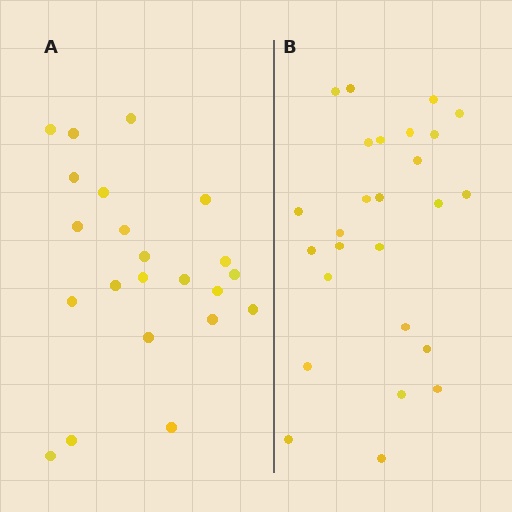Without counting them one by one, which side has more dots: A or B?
Region B (the right region) has more dots.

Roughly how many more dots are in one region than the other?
Region B has about 4 more dots than region A.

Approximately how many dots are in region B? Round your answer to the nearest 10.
About 30 dots. (The exact count is 26, which rounds to 30.)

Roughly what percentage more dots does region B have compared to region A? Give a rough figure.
About 20% more.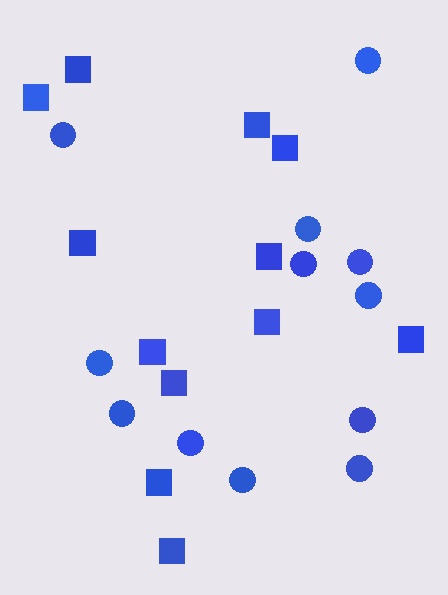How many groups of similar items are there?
There are 2 groups: one group of circles (12) and one group of squares (12).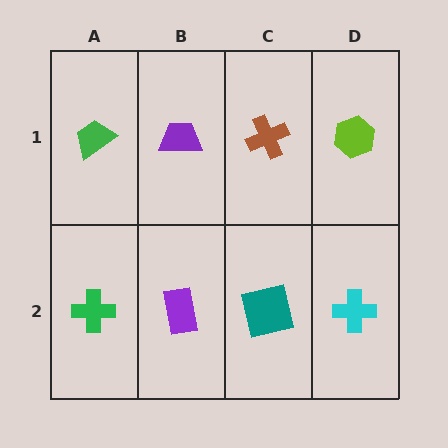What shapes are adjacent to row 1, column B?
A purple rectangle (row 2, column B), a green trapezoid (row 1, column A), a brown cross (row 1, column C).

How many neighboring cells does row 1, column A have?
2.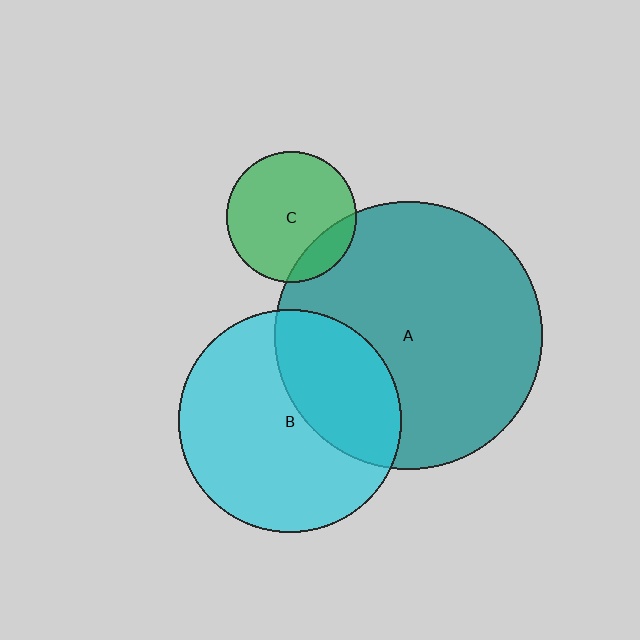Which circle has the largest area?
Circle A (teal).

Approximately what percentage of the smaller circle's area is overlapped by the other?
Approximately 15%.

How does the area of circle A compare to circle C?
Approximately 4.2 times.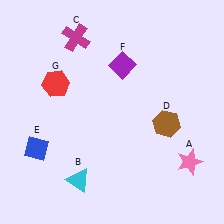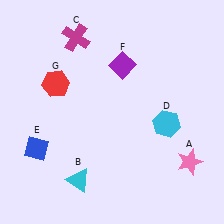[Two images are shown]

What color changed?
The hexagon (D) changed from brown in Image 1 to cyan in Image 2.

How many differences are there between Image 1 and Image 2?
There is 1 difference between the two images.